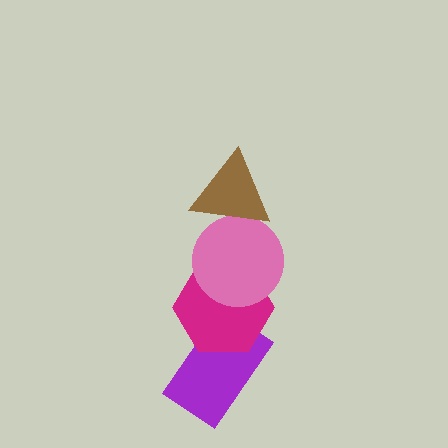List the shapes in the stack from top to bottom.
From top to bottom: the brown triangle, the pink circle, the magenta hexagon, the purple rectangle.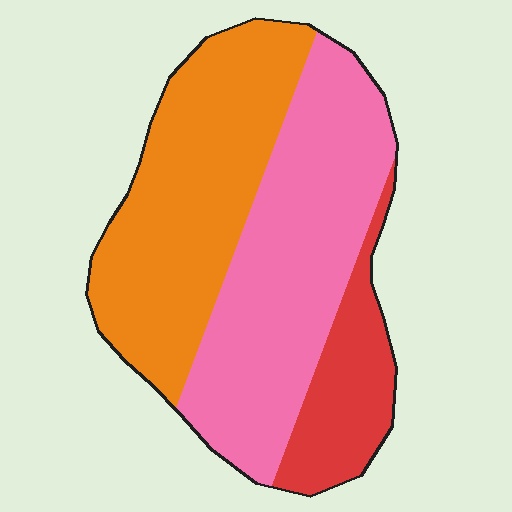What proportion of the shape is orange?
Orange takes up about two fifths (2/5) of the shape.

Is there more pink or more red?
Pink.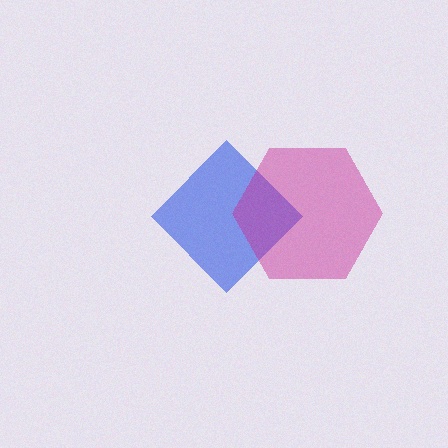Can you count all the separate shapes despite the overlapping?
Yes, there are 2 separate shapes.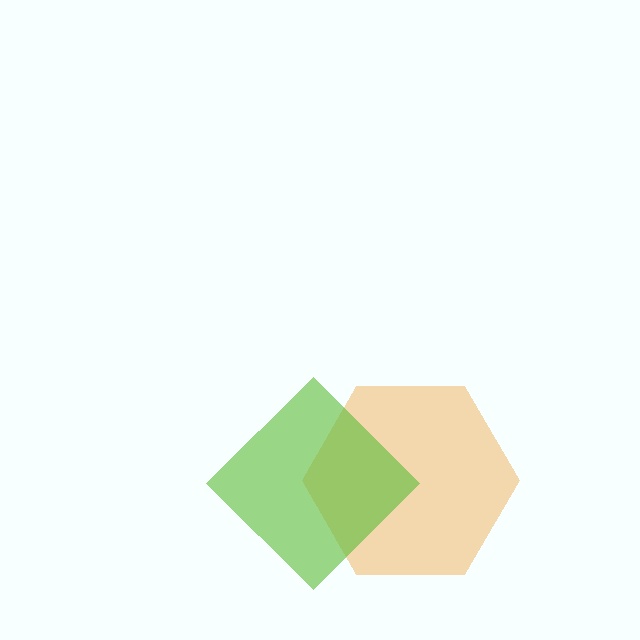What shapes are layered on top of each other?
The layered shapes are: an orange hexagon, a lime diamond.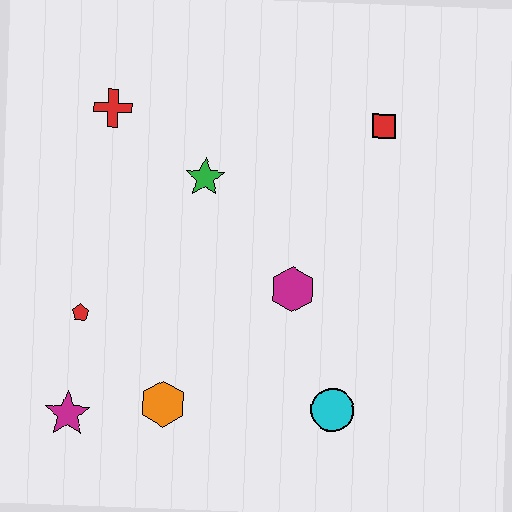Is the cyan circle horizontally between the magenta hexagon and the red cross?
No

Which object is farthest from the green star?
The magenta star is farthest from the green star.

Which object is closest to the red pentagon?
The magenta star is closest to the red pentagon.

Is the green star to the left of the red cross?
No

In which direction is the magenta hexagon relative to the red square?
The magenta hexagon is below the red square.